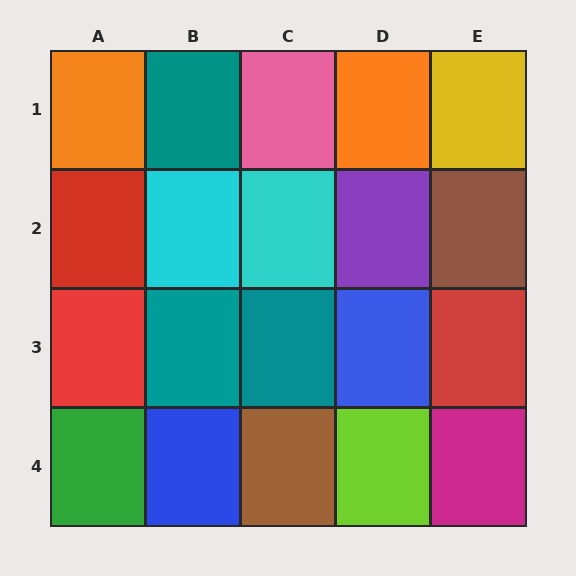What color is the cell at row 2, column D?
Purple.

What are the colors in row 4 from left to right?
Green, blue, brown, lime, magenta.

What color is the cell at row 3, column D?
Blue.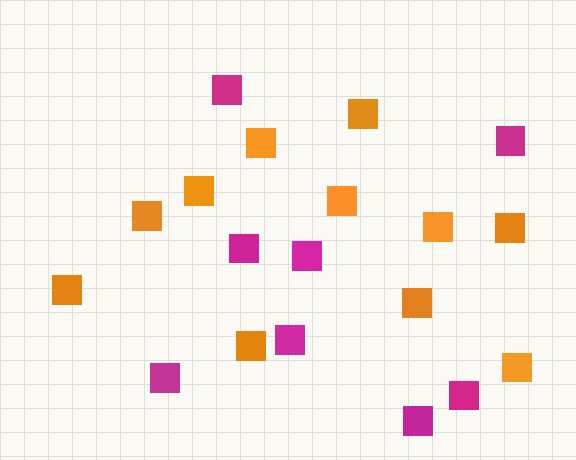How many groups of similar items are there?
There are 2 groups: one group of magenta squares (8) and one group of orange squares (11).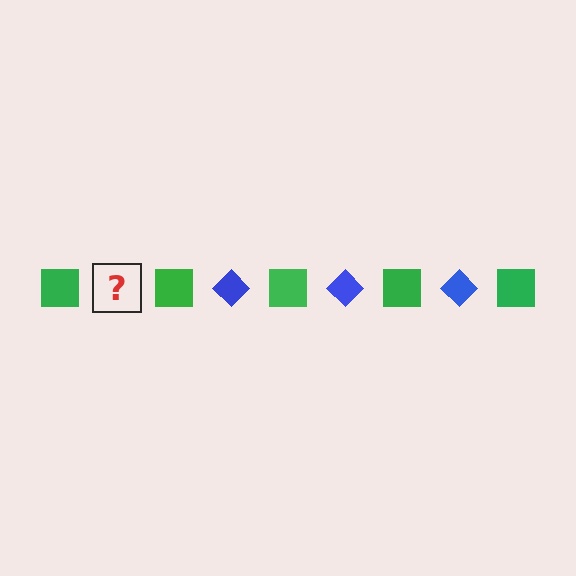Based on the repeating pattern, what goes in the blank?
The blank should be a blue diamond.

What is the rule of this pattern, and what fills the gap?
The rule is that the pattern alternates between green square and blue diamond. The gap should be filled with a blue diamond.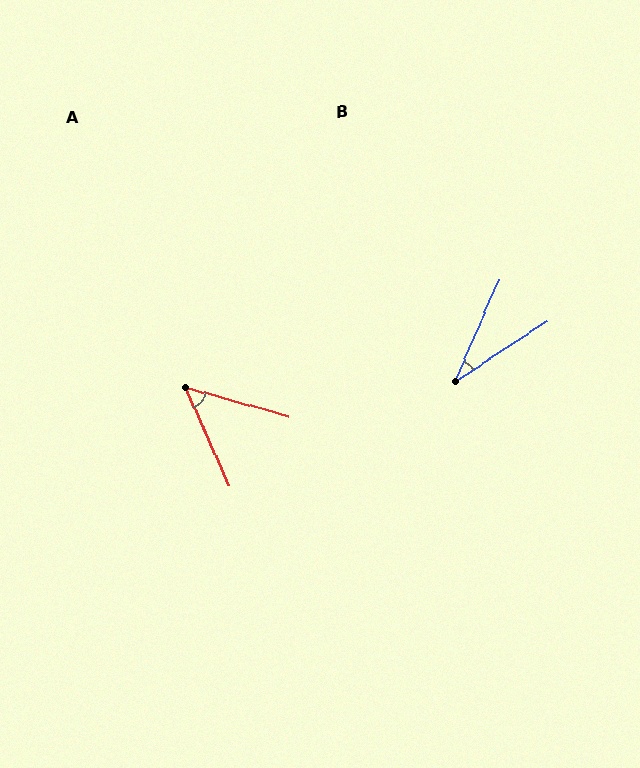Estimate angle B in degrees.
Approximately 33 degrees.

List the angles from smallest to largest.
B (33°), A (50°).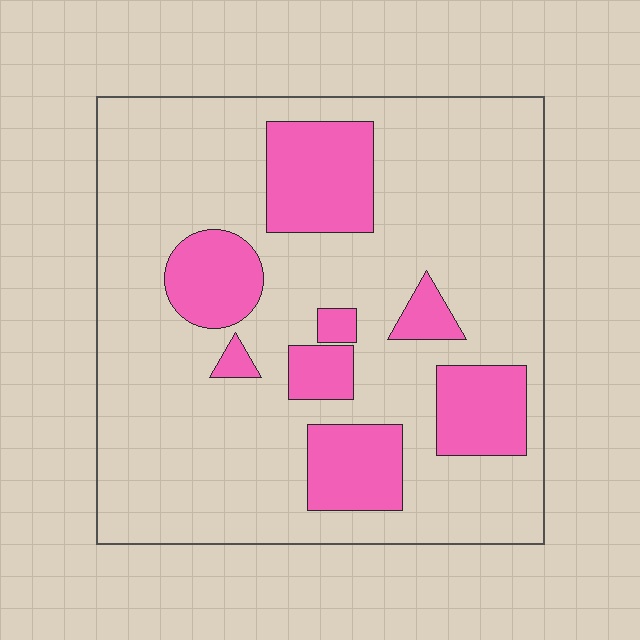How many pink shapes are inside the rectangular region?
8.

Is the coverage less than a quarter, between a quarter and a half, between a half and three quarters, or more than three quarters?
Less than a quarter.